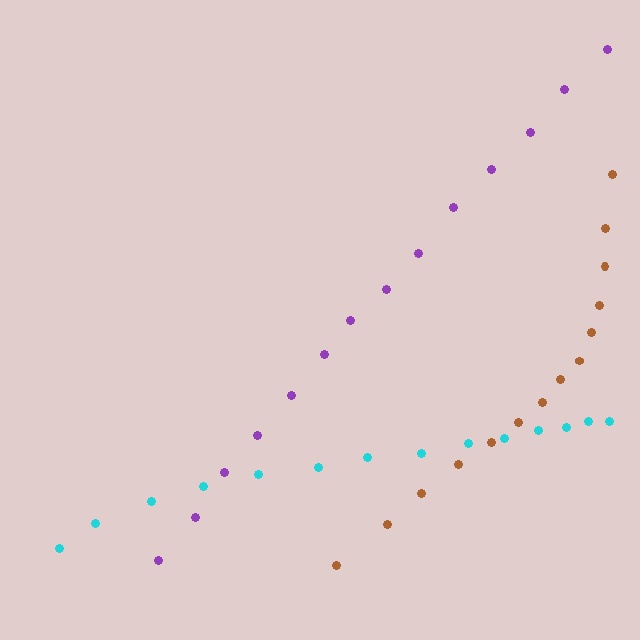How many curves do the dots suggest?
There are 3 distinct paths.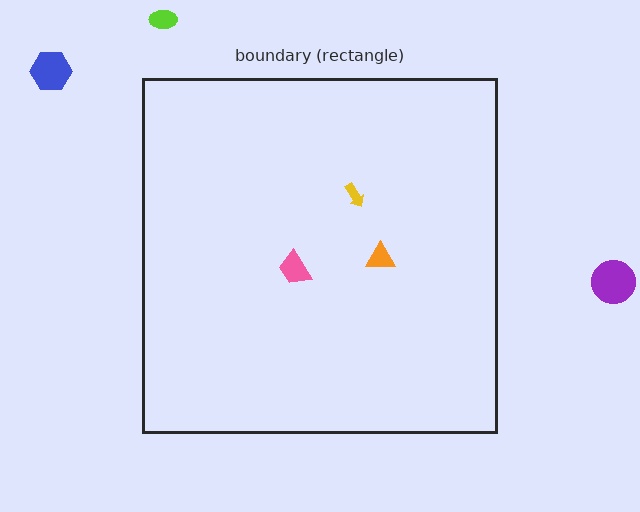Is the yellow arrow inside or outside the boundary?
Inside.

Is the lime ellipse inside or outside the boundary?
Outside.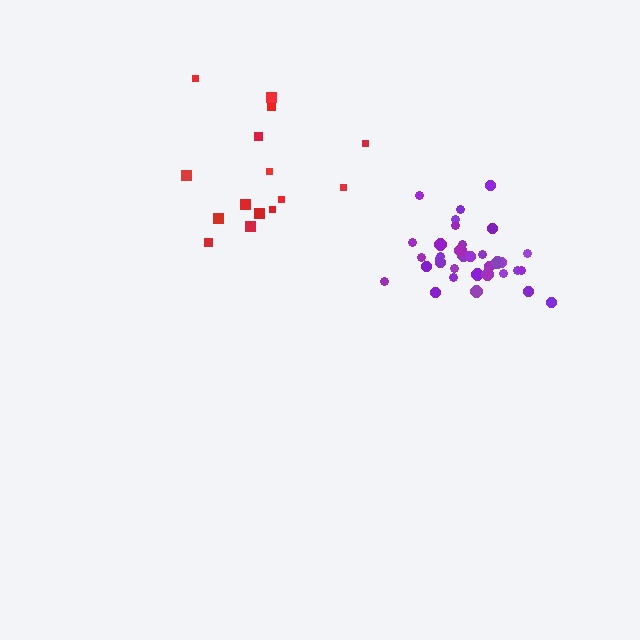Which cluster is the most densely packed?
Purple.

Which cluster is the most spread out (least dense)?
Red.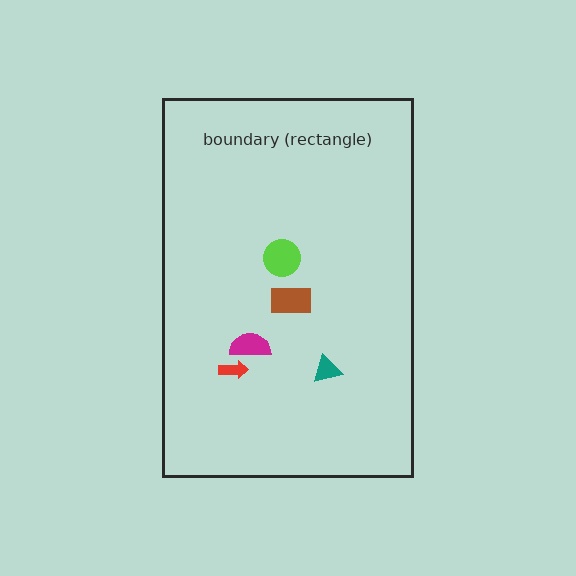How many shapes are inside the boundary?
5 inside, 0 outside.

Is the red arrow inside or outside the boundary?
Inside.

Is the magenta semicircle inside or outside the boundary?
Inside.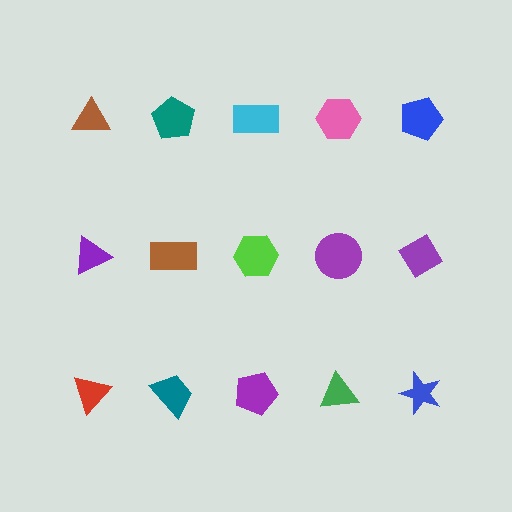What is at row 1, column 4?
A pink hexagon.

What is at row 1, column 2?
A teal pentagon.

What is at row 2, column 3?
A lime hexagon.